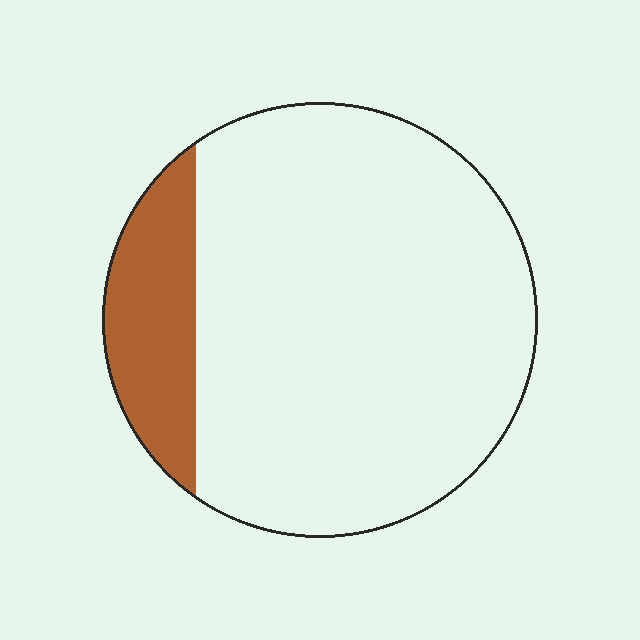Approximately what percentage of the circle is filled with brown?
Approximately 15%.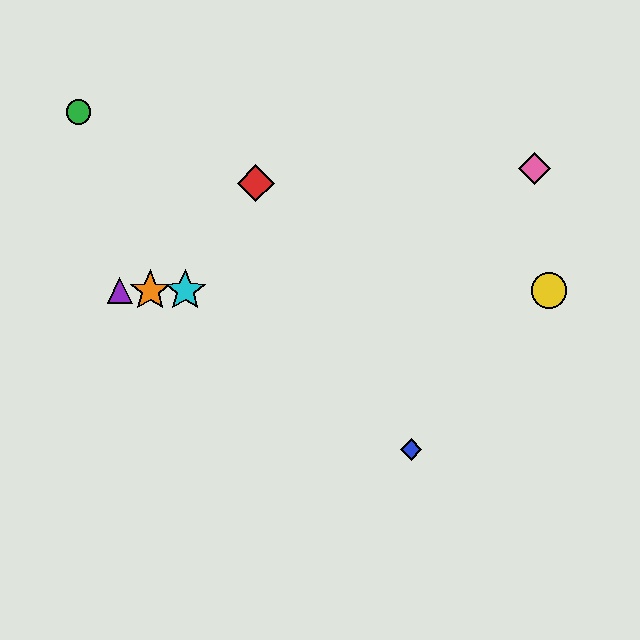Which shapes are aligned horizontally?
The yellow circle, the purple triangle, the orange star, the cyan star are aligned horizontally.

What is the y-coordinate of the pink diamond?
The pink diamond is at y≈168.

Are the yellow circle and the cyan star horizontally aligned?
Yes, both are at y≈291.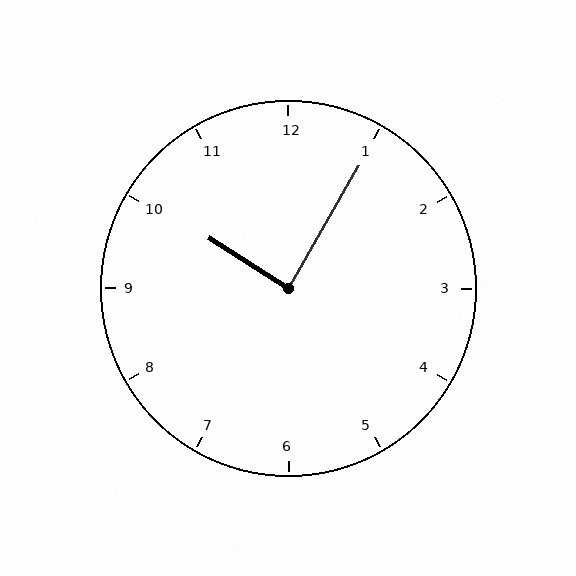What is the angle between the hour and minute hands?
Approximately 88 degrees.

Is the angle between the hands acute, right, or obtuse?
It is right.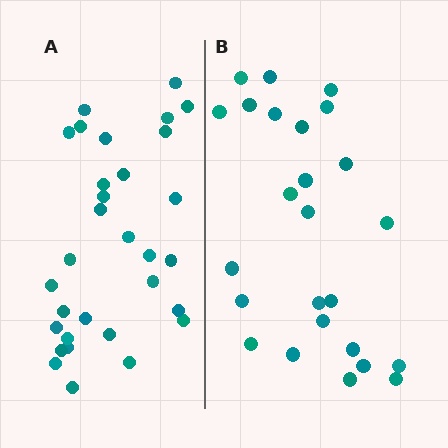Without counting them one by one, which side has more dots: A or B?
Region A (the left region) has more dots.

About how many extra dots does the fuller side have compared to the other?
Region A has about 6 more dots than region B.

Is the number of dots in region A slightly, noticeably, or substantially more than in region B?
Region A has only slightly more — the two regions are fairly close. The ratio is roughly 1.2 to 1.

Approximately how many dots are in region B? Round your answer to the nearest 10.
About 20 dots. (The exact count is 25, which rounds to 20.)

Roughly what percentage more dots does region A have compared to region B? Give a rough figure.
About 25% more.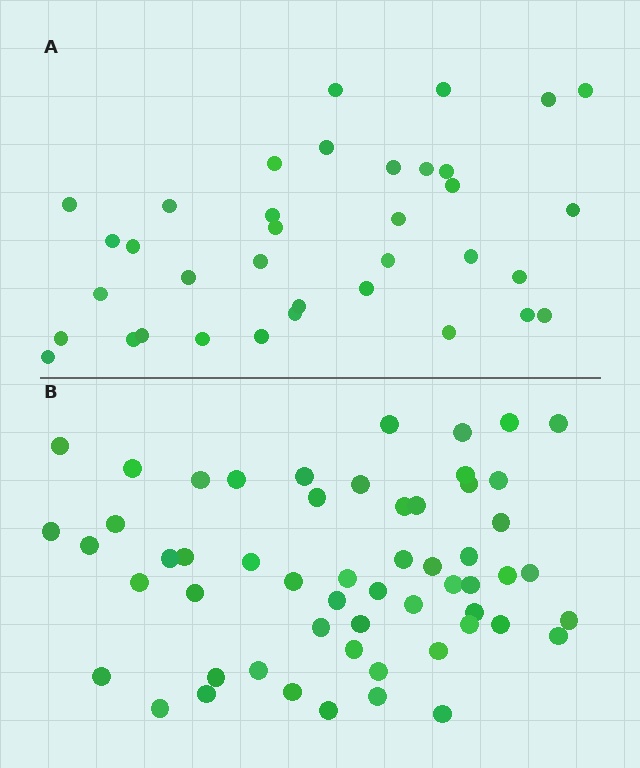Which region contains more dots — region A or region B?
Region B (the bottom region) has more dots.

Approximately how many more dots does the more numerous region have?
Region B has approximately 20 more dots than region A.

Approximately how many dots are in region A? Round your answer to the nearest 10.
About 40 dots. (The exact count is 36, which rounds to 40.)